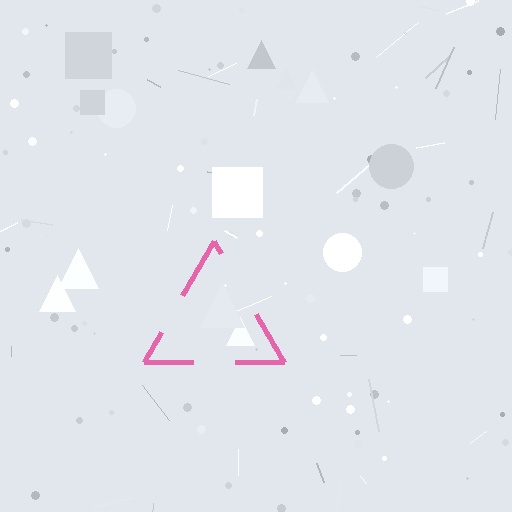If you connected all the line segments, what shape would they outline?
They would outline a triangle.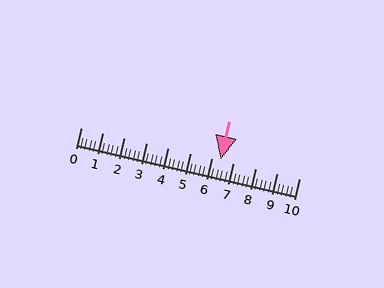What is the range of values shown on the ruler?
The ruler shows values from 0 to 10.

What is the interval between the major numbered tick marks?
The major tick marks are spaced 1 units apart.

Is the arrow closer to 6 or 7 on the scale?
The arrow is closer to 6.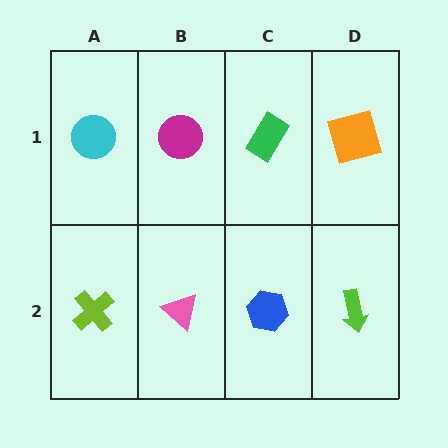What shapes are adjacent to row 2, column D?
An orange square (row 1, column D), a blue hexagon (row 2, column C).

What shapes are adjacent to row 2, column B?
A magenta circle (row 1, column B), a lime cross (row 2, column A), a blue hexagon (row 2, column C).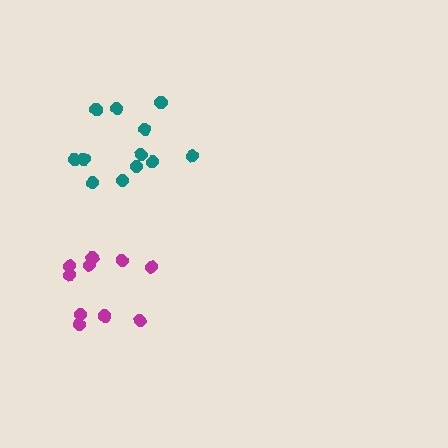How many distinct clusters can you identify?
There are 2 distinct clusters.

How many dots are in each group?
Group 1: 12 dots, Group 2: 10 dots (22 total).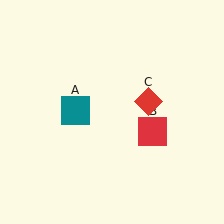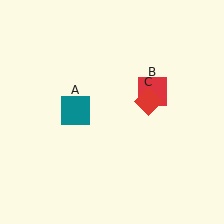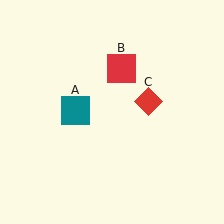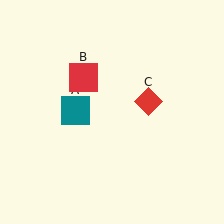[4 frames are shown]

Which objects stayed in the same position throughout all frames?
Teal square (object A) and red diamond (object C) remained stationary.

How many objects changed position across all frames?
1 object changed position: red square (object B).